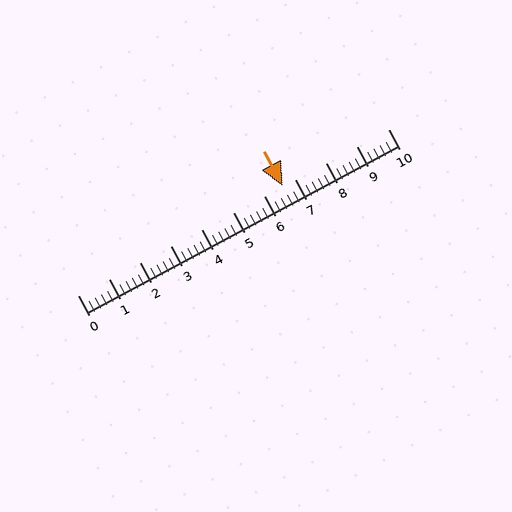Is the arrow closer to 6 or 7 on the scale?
The arrow is closer to 7.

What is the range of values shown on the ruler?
The ruler shows values from 0 to 10.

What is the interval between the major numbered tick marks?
The major tick marks are spaced 1 units apart.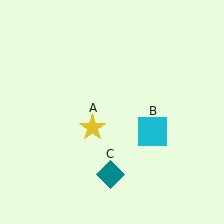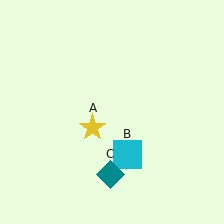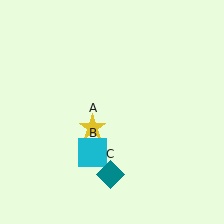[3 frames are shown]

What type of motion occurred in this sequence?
The cyan square (object B) rotated clockwise around the center of the scene.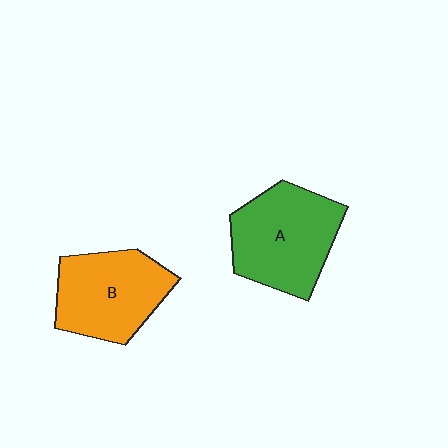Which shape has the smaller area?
Shape B (orange).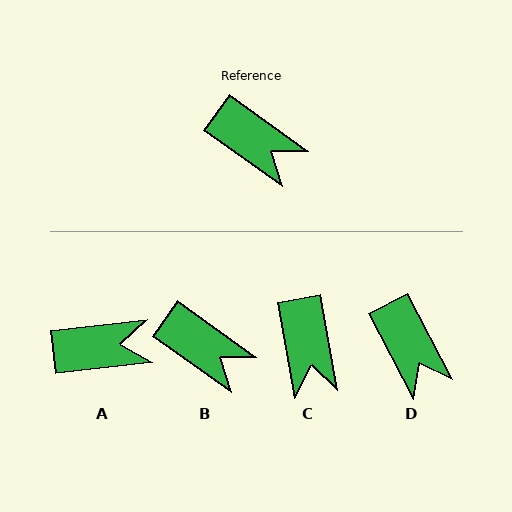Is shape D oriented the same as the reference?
No, it is off by about 27 degrees.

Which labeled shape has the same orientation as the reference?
B.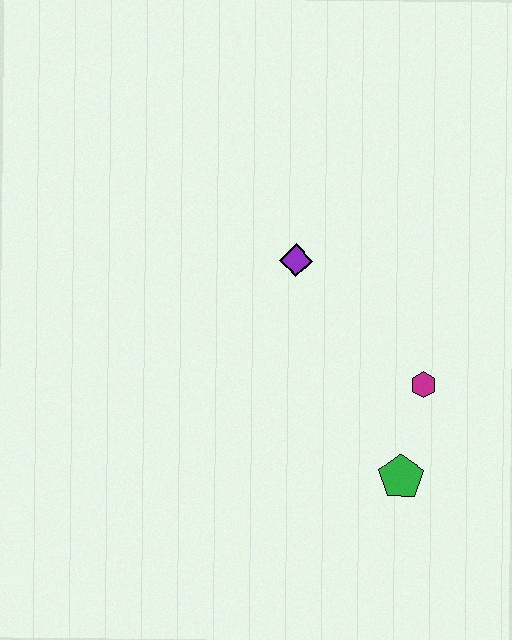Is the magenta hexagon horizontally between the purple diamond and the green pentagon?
No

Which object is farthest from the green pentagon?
The purple diamond is farthest from the green pentagon.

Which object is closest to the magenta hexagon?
The green pentagon is closest to the magenta hexagon.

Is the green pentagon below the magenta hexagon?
Yes